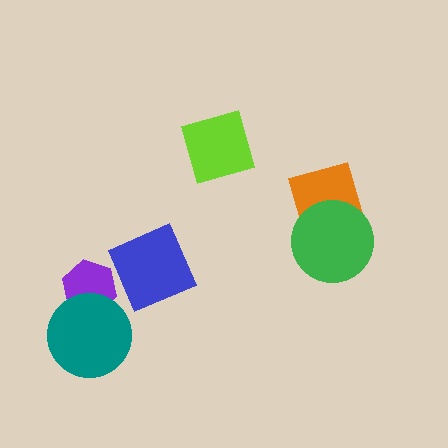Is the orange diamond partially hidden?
Yes, it is partially covered by another shape.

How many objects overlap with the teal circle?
1 object overlaps with the teal circle.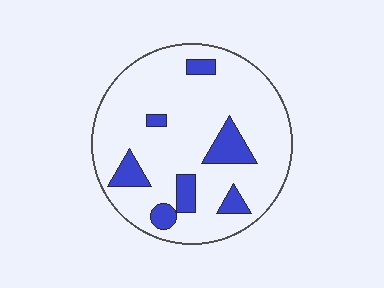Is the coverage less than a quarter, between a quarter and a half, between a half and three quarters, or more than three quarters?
Less than a quarter.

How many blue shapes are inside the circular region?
7.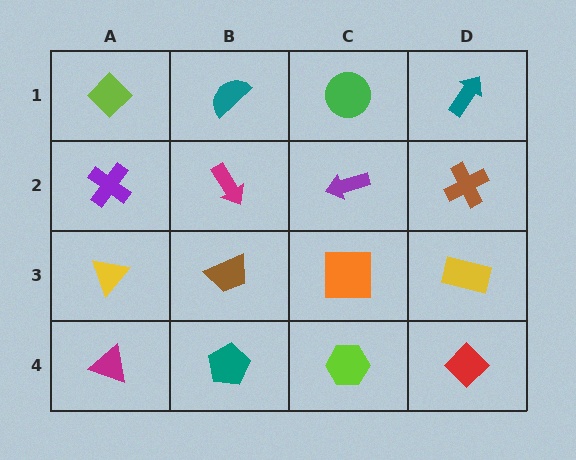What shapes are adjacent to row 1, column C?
A purple arrow (row 2, column C), a teal semicircle (row 1, column B), a teal arrow (row 1, column D).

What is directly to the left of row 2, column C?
A magenta arrow.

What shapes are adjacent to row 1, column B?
A magenta arrow (row 2, column B), a lime diamond (row 1, column A), a green circle (row 1, column C).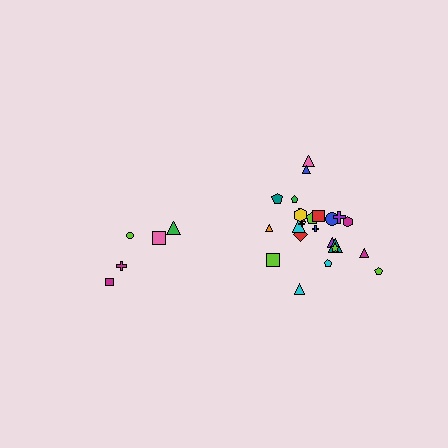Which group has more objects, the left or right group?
The right group.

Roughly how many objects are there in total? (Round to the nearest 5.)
Roughly 30 objects in total.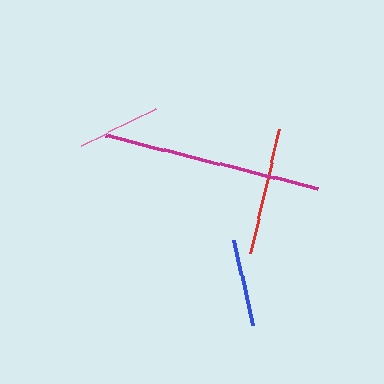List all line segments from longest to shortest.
From longest to shortest: magenta, red, blue, pink.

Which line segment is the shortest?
The pink line is the shortest at approximately 83 pixels.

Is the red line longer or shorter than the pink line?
The red line is longer than the pink line.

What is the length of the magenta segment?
The magenta segment is approximately 219 pixels long.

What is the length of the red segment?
The red segment is approximately 127 pixels long.